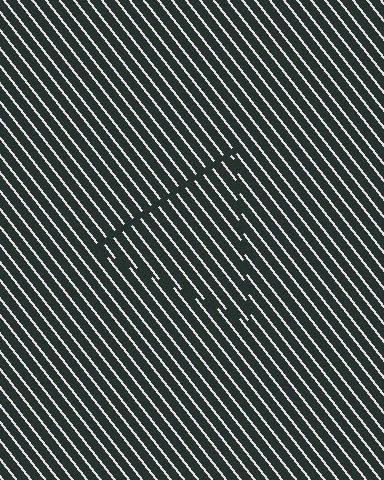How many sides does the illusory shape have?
3 sides — the line-ends trace a triangle.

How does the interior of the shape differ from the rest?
The interior of the shape contains the same grating, shifted by half a period — the contour is defined by the phase discontinuity where line-ends from the inner and outer gratings abut.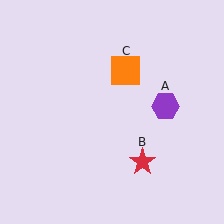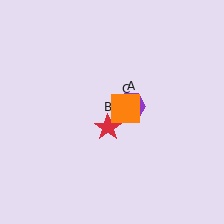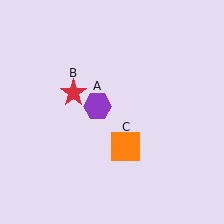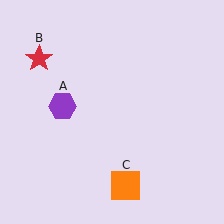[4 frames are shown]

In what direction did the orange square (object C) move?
The orange square (object C) moved down.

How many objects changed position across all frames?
3 objects changed position: purple hexagon (object A), red star (object B), orange square (object C).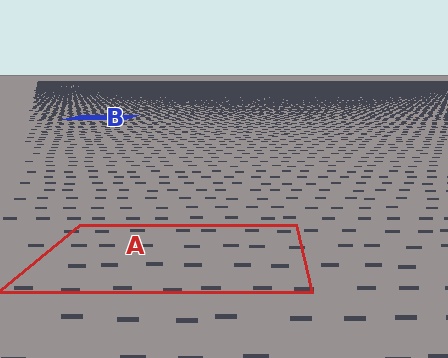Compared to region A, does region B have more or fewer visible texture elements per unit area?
Region B has more texture elements per unit area — they are packed more densely because it is farther away.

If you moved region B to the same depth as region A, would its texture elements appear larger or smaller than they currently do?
They would appear larger. At a closer depth, the same texture elements are projected at a bigger on-screen size.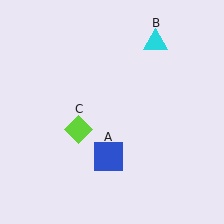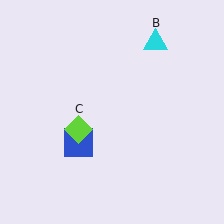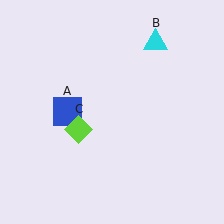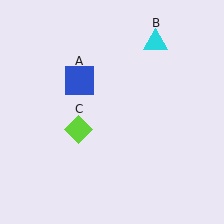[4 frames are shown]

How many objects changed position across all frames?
1 object changed position: blue square (object A).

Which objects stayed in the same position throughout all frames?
Cyan triangle (object B) and lime diamond (object C) remained stationary.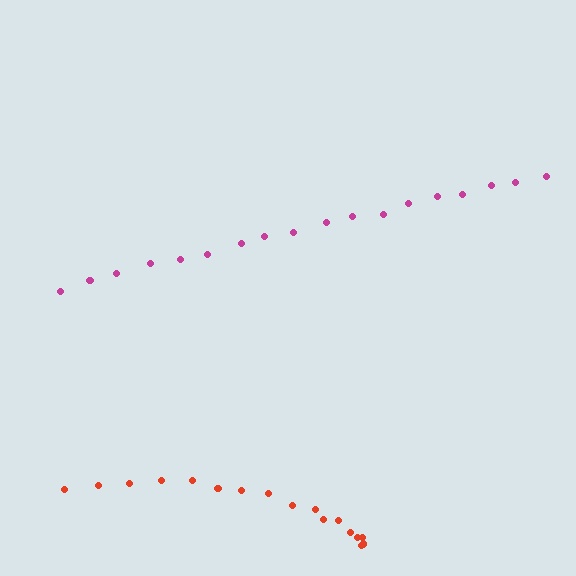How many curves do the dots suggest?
There are 2 distinct paths.